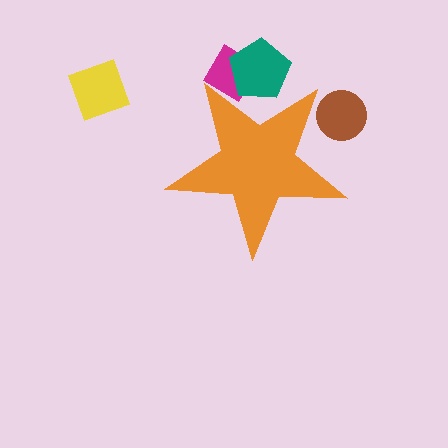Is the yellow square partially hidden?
No, the yellow square is fully visible.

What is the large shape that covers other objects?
An orange star.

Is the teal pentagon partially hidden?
Yes, the teal pentagon is partially hidden behind the orange star.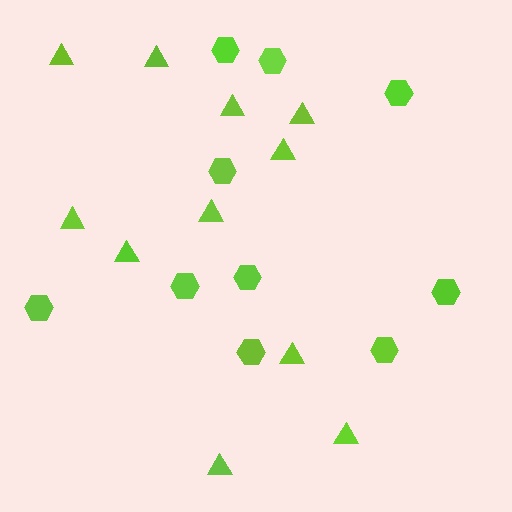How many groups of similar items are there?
There are 2 groups: one group of triangles (11) and one group of hexagons (10).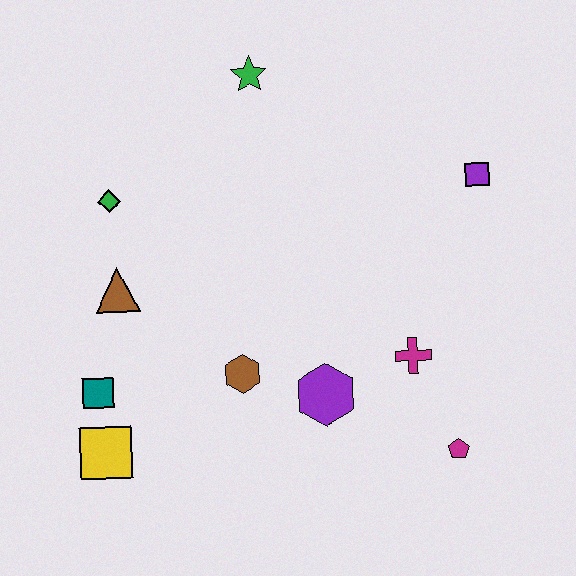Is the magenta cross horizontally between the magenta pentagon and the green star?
Yes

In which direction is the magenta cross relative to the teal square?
The magenta cross is to the right of the teal square.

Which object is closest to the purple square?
The magenta cross is closest to the purple square.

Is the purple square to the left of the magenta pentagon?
No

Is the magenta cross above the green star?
No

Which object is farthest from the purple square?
The yellow square is farthest from the purple square.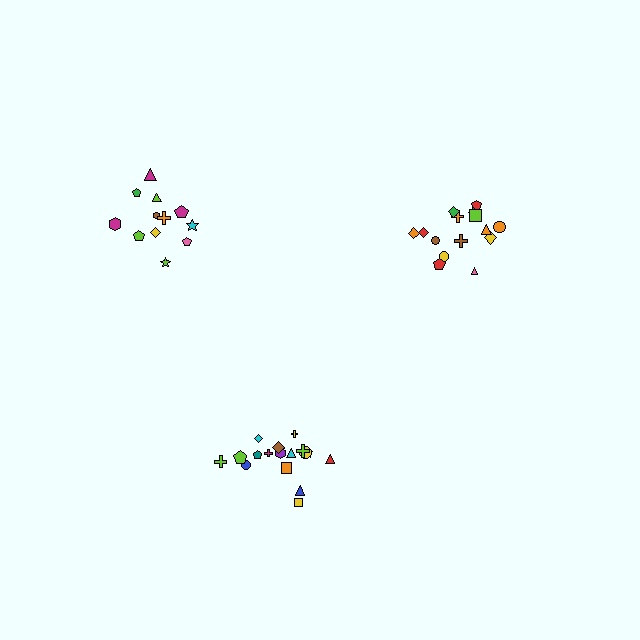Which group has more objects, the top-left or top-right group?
The top-right group.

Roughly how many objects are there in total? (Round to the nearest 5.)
Roughly 45 objects in total.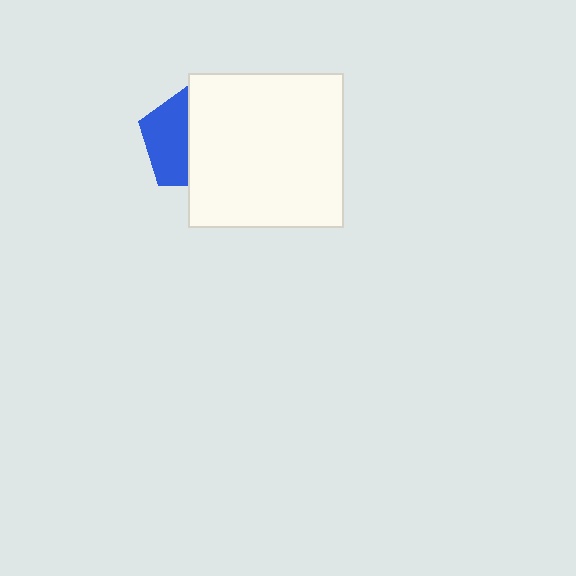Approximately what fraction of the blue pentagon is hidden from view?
Roughly 57% of the blue pentagon is hidden behind the white square.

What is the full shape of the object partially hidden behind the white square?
The partially hidden object is a blue pentagon.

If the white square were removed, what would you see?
You would see the complete blue pentagon.